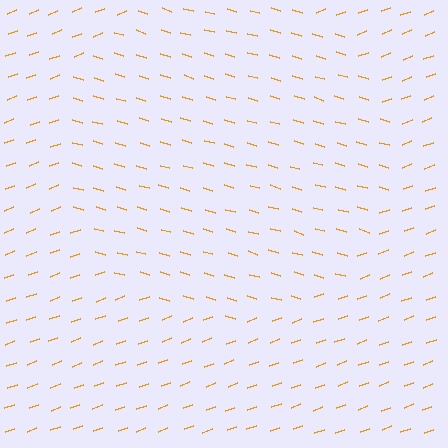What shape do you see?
I see a circle.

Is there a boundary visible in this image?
Yes, there is a texture boundary formed by a change in line orientation.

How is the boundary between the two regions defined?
The boundary is defined purely by a change in line orientation (approximately 37 degrees difference). All lines are the same color and thickness.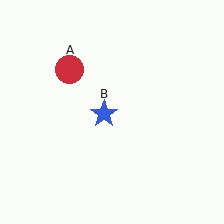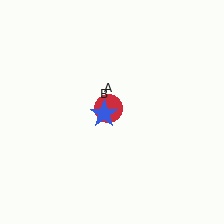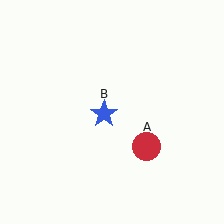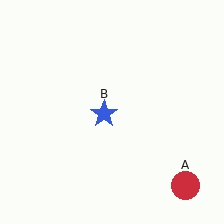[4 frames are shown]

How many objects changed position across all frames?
1 object changed position: red circle (object A).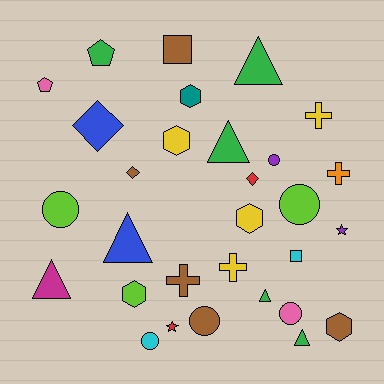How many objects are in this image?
There are 30 objects.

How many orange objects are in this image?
There is 1 orange object.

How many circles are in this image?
There are 6 circles.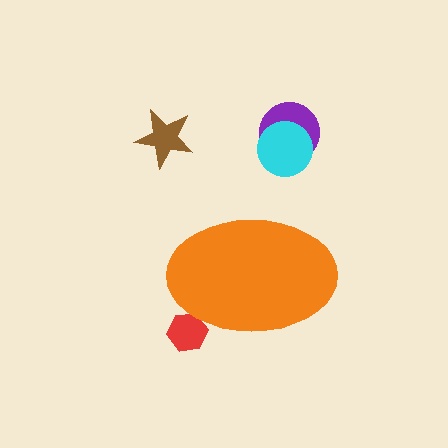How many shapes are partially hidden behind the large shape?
1 shape is partially hidden.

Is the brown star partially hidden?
No, the brown star is fully visible.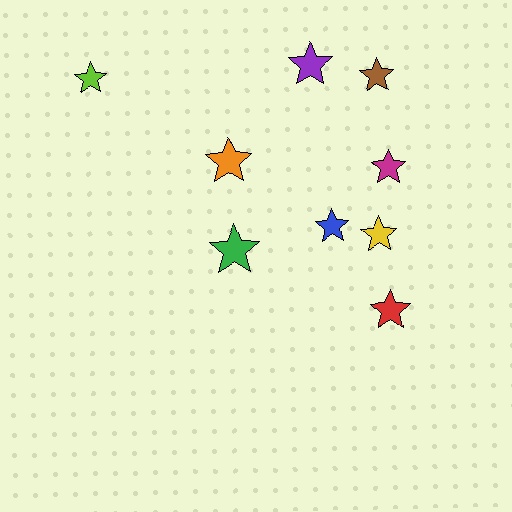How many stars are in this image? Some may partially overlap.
There are 9 stars.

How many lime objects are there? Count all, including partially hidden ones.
There is 1 lime object.